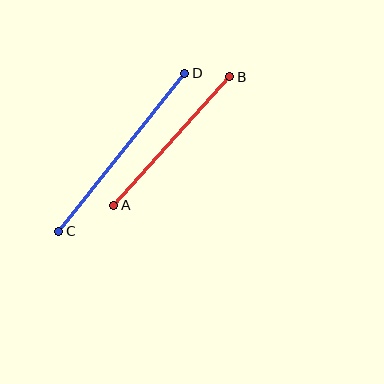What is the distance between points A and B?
The distance is approximately 173 pixels.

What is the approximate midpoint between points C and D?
The midpoint is at approximately (122, 152) pixels.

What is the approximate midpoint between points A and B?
The midpoint is at approximately (172, 141) pixels.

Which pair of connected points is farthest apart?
Points C and D are farthest apart.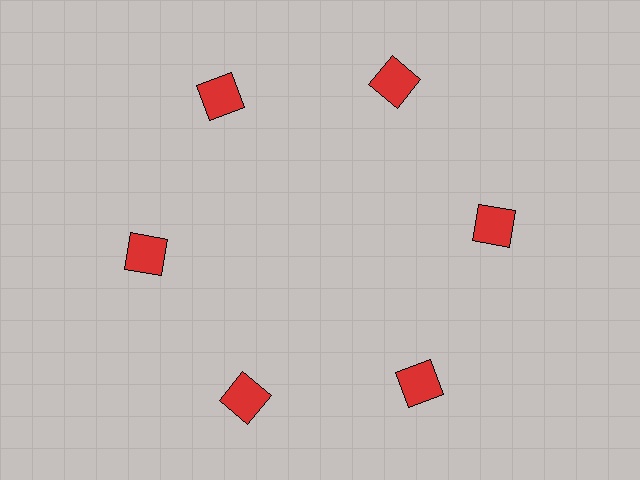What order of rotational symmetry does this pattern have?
This pattern has 6-fold rotational symmetry.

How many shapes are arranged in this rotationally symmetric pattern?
There are 6 shapes, arranged in 6 groups of 1.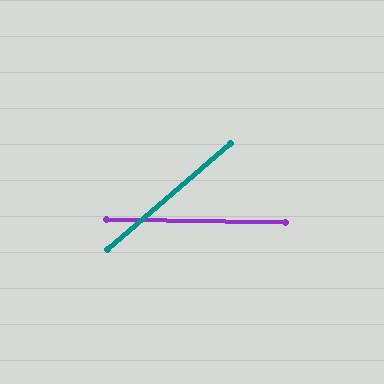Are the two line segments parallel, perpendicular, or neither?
Neither parallel nor perpendicular — they differ by about 42°.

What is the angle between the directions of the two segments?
Approximately 42 degrees.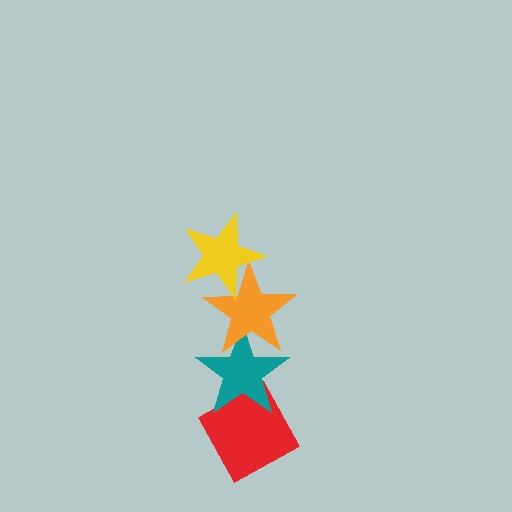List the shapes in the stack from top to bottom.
From top to bottom: the yellow star, the orange star, the teal star, the red diamond.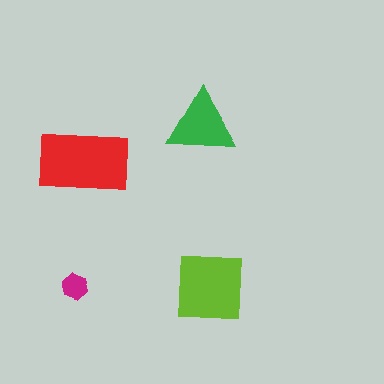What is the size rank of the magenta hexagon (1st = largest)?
4th.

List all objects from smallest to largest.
The magenta hexagon, the green triangle, the lime square, the red rectangle.